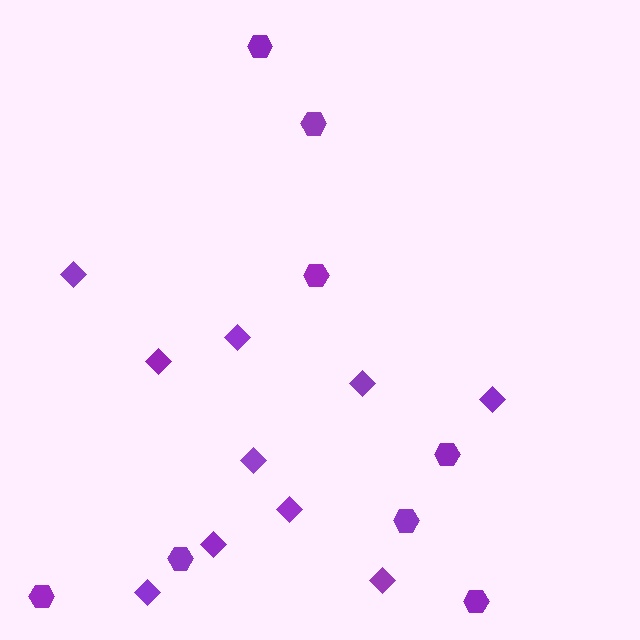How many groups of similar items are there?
There are 2 groups: one group of hexagons (8) and one group of diamonds (10).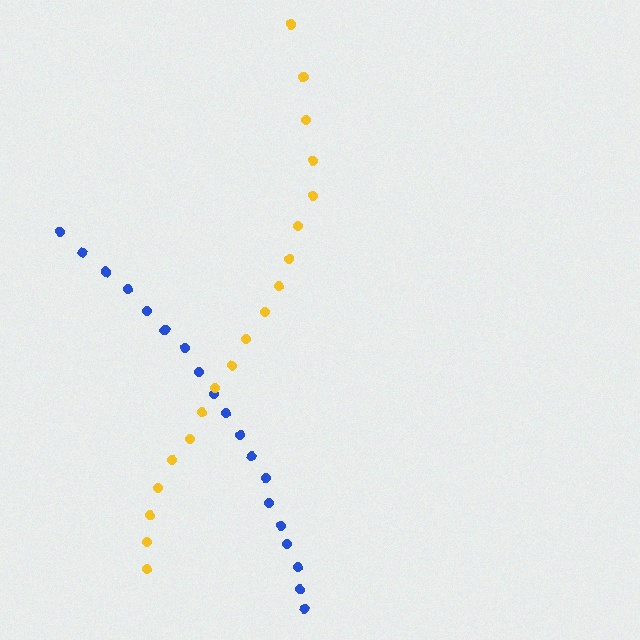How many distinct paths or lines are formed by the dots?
There are 2 distinct paths.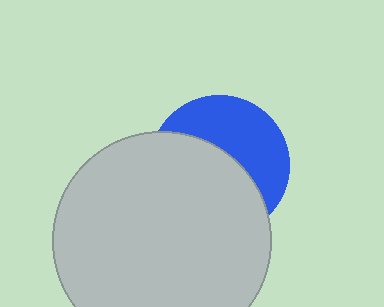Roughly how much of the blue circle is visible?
A small part of it is visible (roughly 44%).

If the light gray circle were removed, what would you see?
You would see the complete blue circle.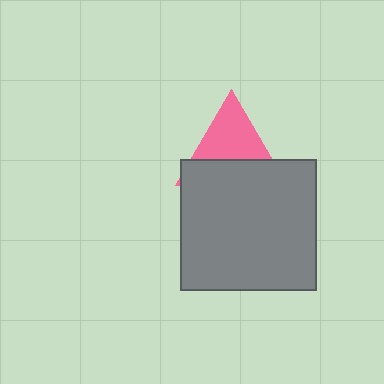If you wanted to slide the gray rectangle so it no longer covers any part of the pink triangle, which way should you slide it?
Slide it down — that is the most direct way to separate the two shapes.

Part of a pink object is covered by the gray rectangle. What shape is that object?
It is a triangle.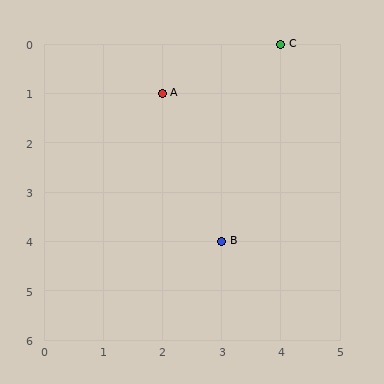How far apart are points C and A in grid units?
Points C and A are 2 columns and 1 row apart (about 2.2 grid units diagonally).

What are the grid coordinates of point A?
Point A is at grid coordinates (2, 1).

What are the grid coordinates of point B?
Point B is at grid coordinates (3, 4).